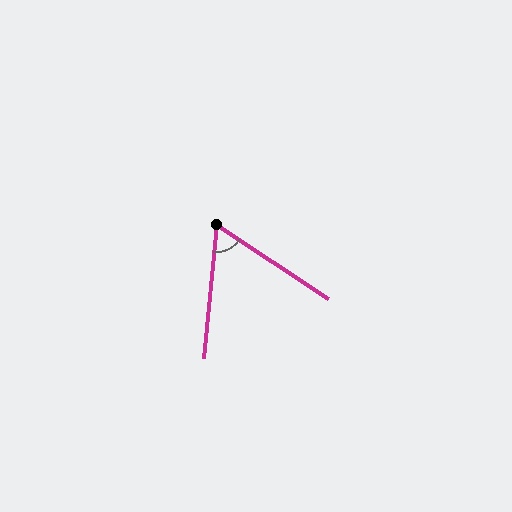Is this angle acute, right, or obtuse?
It is acute.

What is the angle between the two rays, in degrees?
Approximately 62 degrees.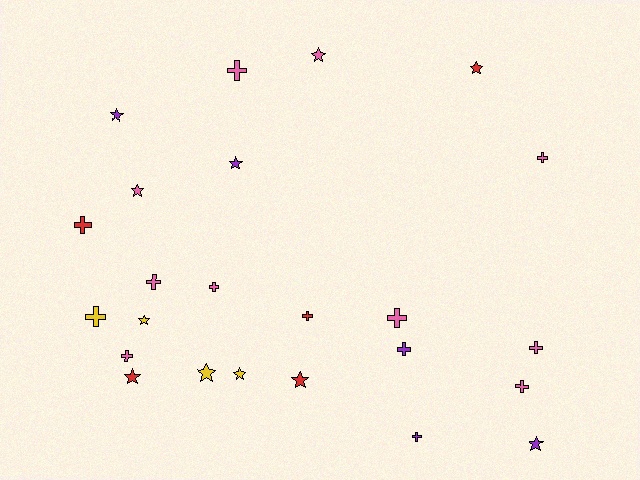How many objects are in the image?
There are 24 objects.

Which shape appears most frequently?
Cross, with 13 objects.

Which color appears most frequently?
Pink, with 10 objects.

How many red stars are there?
There are 3 red stars.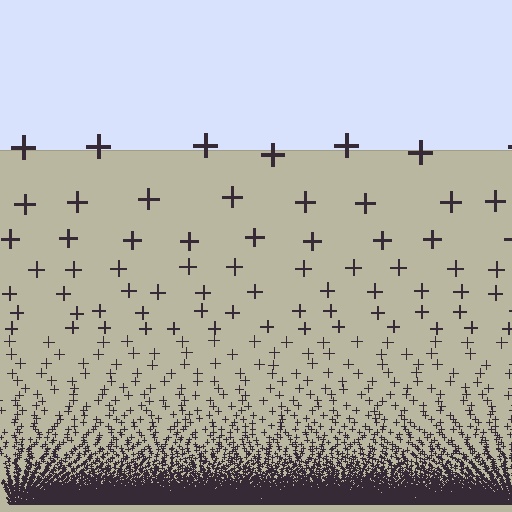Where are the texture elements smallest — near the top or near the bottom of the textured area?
Near the bottom.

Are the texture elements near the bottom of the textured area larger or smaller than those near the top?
Smaller. The gradient is inverted — elements near the bottom are smaller and denser.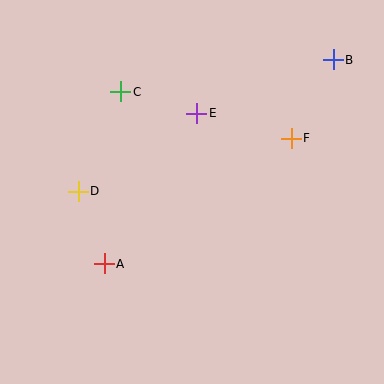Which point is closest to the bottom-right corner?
Point F is closest to the bottom-right corner.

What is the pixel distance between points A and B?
The distance between A and B is 307 pixels.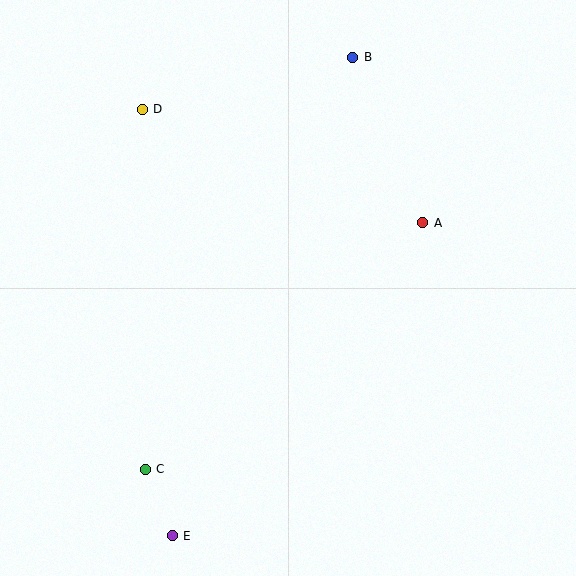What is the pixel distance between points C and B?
The distance between C and B is 461 pixels.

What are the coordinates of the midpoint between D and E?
The midpoint between D and E is at (157, 322).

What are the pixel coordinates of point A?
Point A is at (423, 223).